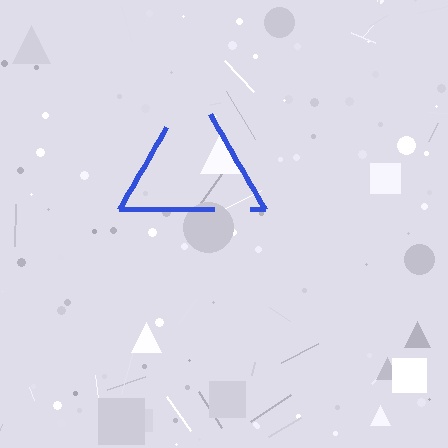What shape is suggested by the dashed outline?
The dashed outline suggests a triangle.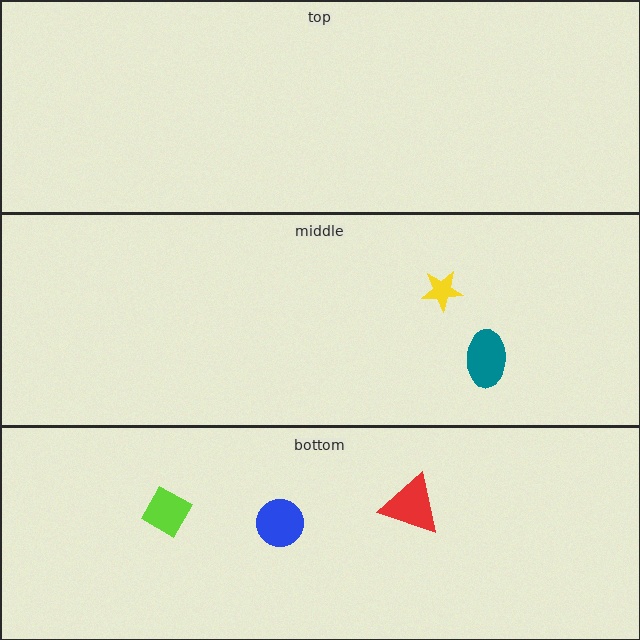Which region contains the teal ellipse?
The middle region.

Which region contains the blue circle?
The bottom region.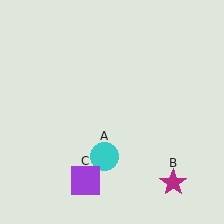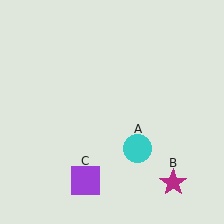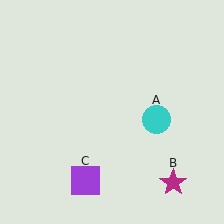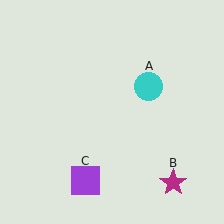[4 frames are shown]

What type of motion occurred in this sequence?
The cyan circle (object A) rotated counterclockwise around the center of the scene.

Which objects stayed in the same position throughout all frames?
Magenta star (object B) and purple square (object C) remained stationary.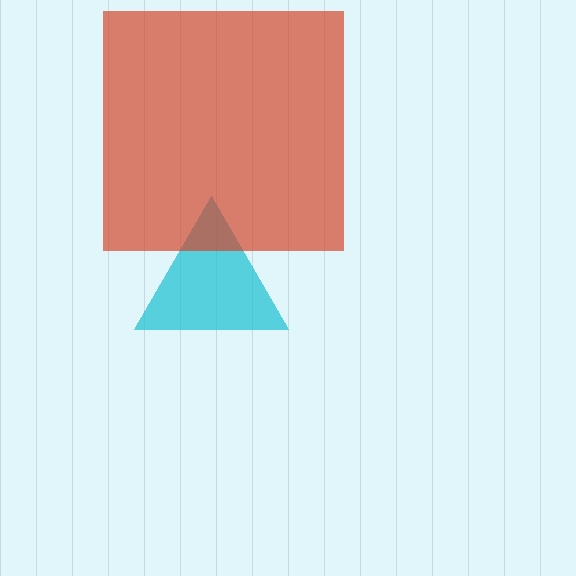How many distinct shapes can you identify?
There are 2 distinct shapes: a cyan triangle, a red square.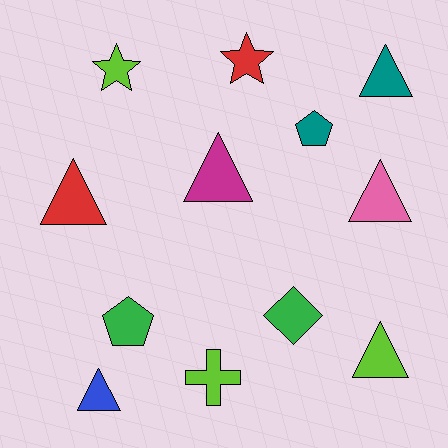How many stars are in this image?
There are 2 stars.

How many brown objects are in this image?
There are no brown objects.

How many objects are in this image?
There are 12 objects.